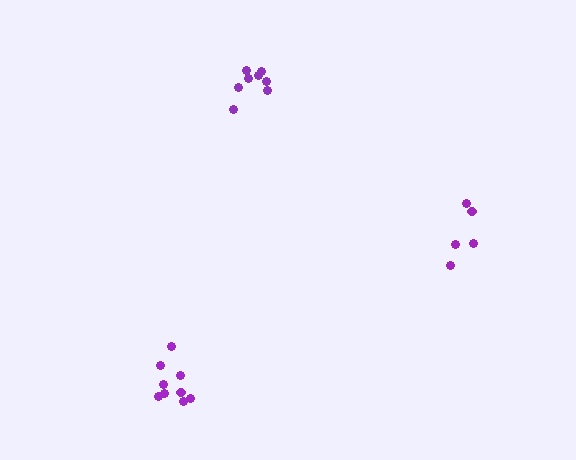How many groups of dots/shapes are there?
There are 3 groups.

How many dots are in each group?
Group 1: 8 dots, Group 2: 5 dots, Group 3: 9 dots (22 total).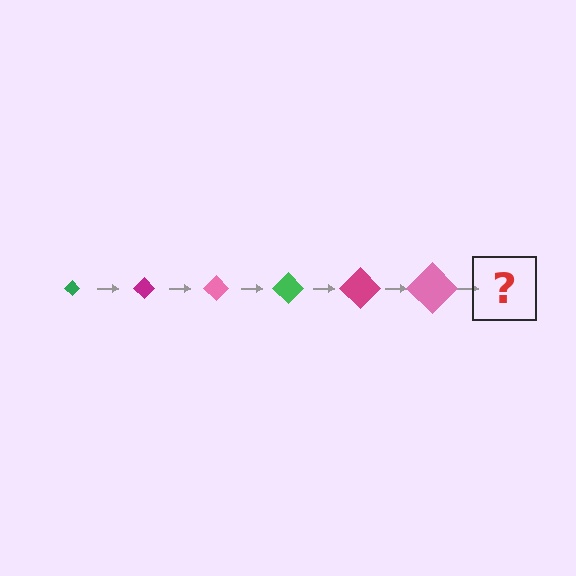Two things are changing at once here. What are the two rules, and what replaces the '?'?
The two rules are that the diamond grows larger each step and the color cycles through green, magenta, and pink. The '?' should be a green diamond, larger than the previous one.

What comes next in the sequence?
The next element should be a green diamond, larger than the previous one.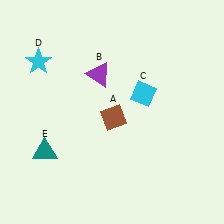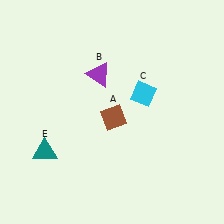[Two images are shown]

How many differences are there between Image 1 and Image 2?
There is 1 difference between the two images.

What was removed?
The cyan star (D) was removed in Image 2.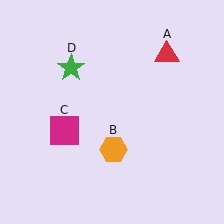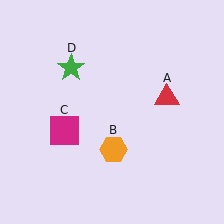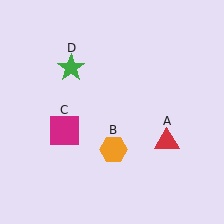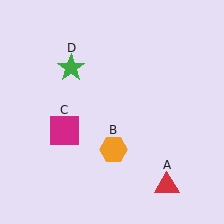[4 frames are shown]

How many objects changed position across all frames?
1 object changed position: red triangle (object A).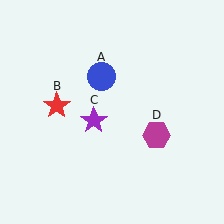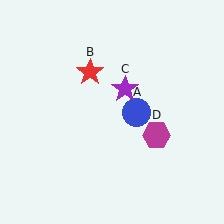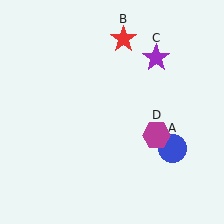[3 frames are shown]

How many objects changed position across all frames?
3 objects changed position: blue circle (object A), red star (object B), purple star (object C).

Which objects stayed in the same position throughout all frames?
Magenta hexagon (object D) remained stationary.